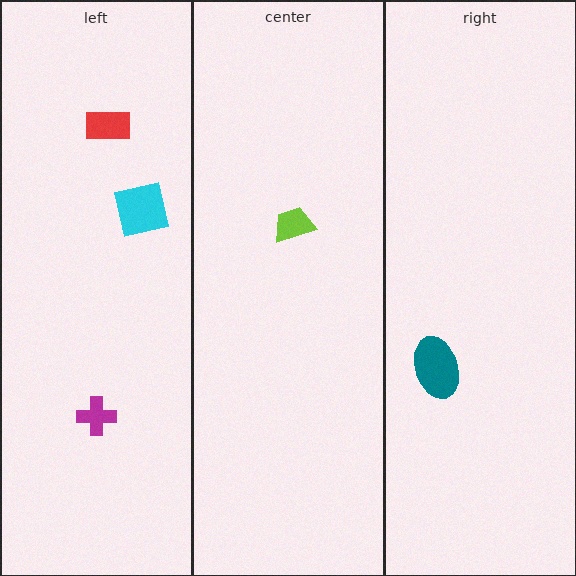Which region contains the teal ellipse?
The right region.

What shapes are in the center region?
The lime trapezoid.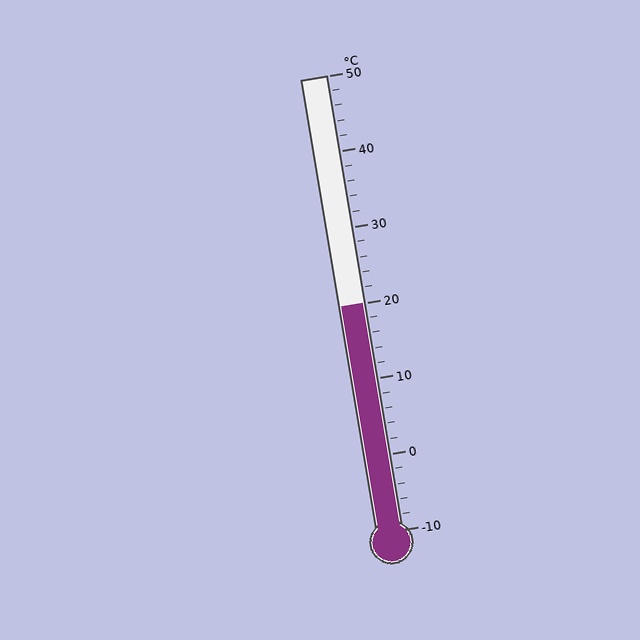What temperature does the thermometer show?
The thermometer shows approximately 20°C.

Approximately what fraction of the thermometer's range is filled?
The thermometer is filled to approximately 50% of its range.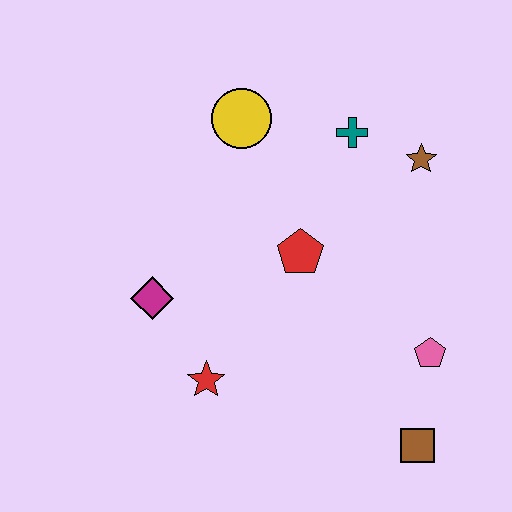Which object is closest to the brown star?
The teal cross is closest to the brown star.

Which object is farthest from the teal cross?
The brown square is farthest from the teal cross.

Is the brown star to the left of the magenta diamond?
No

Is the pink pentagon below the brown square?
No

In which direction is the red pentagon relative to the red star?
The red pentagon is above the red star.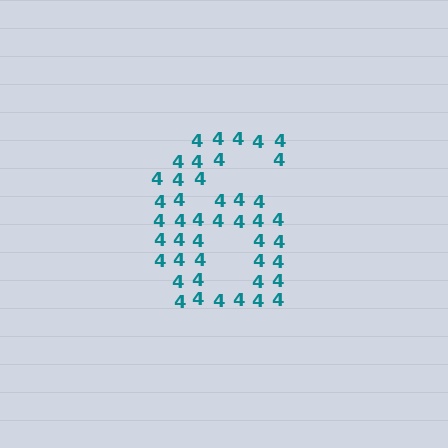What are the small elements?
The small elements are digit 4's.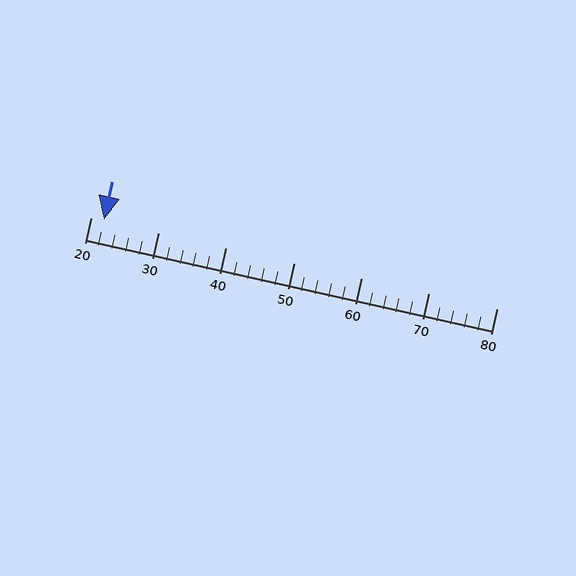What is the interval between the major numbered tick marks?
The major tick marks are spaced 10 units apart.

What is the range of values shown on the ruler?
The ruler shows values from 20 to 80.